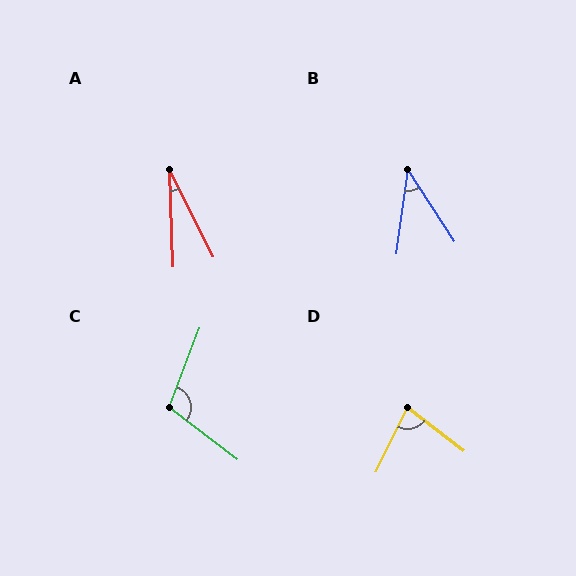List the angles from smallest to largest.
A (24°), B (41°), D (78°), C (106°).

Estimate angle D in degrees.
Approximately 78 degrees.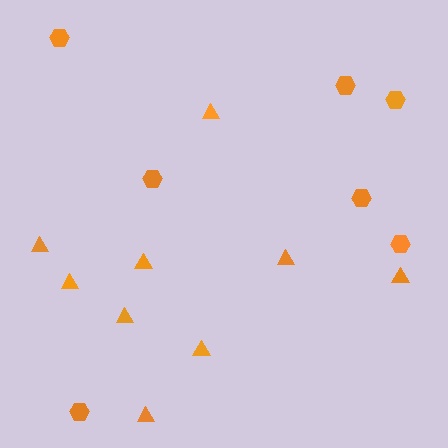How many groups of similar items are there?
There are 2 groups: one group of triangles (9) and one group of hexagons (7).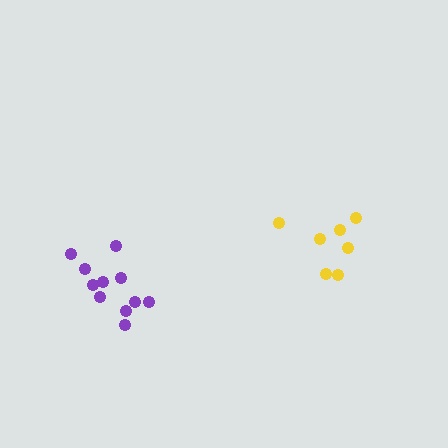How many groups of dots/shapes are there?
There are 2 groups.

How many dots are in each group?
Group 1: 11 dots, Group 2: 7 dots (18 total).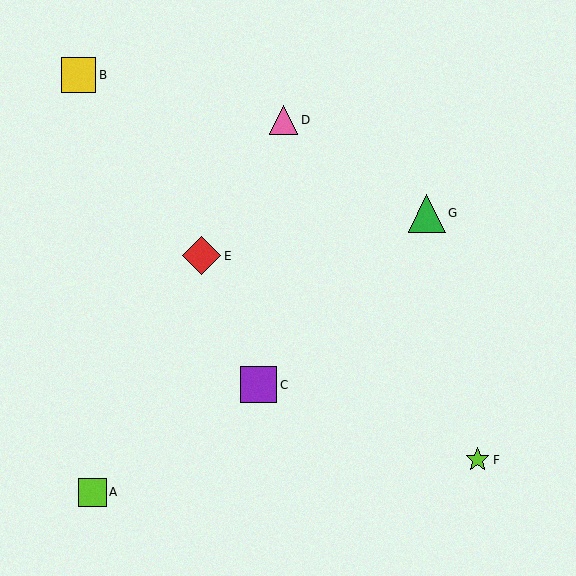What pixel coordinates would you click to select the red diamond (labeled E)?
Click at (201, 256) to select the red diamond E.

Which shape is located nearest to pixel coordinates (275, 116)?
The pink triangle (labeled D) at (283, 120) is nearest to that location.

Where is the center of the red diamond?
The center of the red diamond is at (201, 256).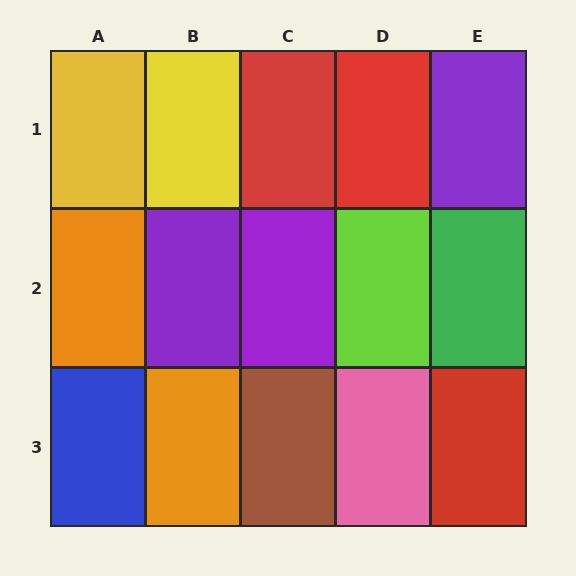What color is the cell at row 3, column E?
Red.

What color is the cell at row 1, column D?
Red.